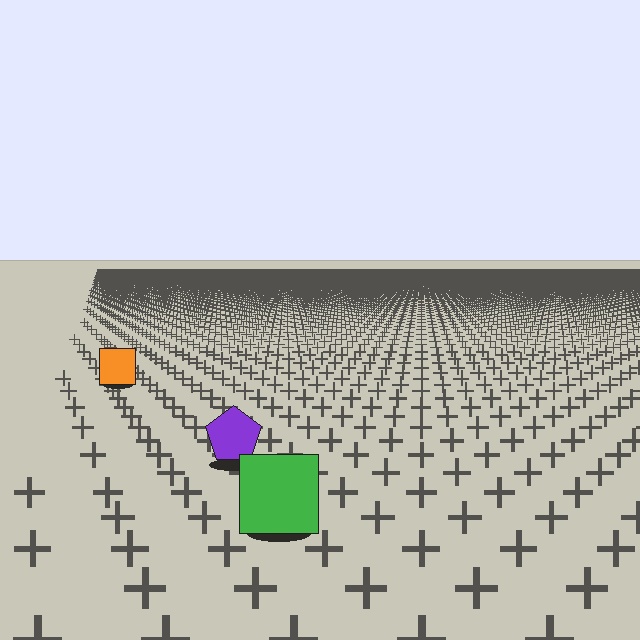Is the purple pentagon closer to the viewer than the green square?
No. The green square is closer — you can tell from the texture gradient: the ground texture is coarser near it.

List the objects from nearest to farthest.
From nearest to farthest: the green square, the purple pentagon, the orange square.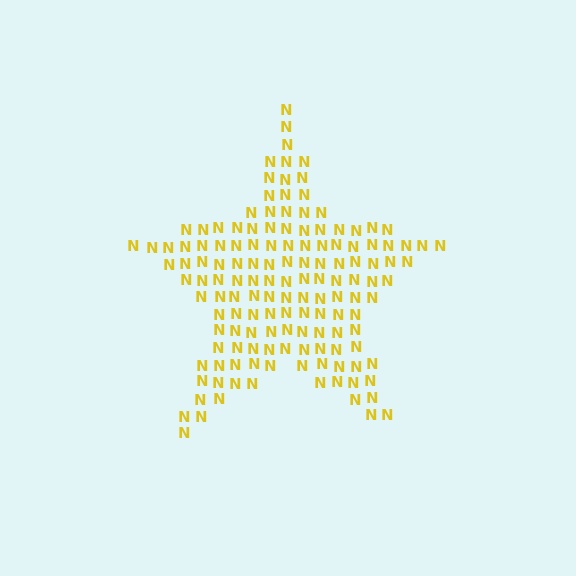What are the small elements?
The small elements are letter N's.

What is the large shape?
The large shape is a star.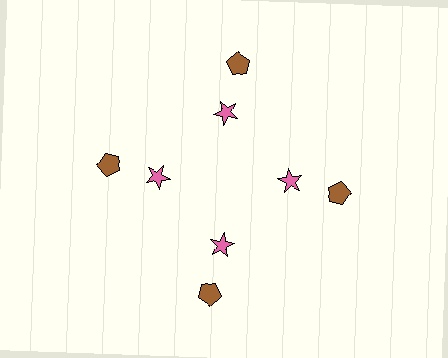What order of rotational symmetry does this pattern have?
This pattern has 4-fold rotational symmetry.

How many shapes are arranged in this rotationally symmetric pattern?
There are 8 shapes, arranged in 4 groups of 2.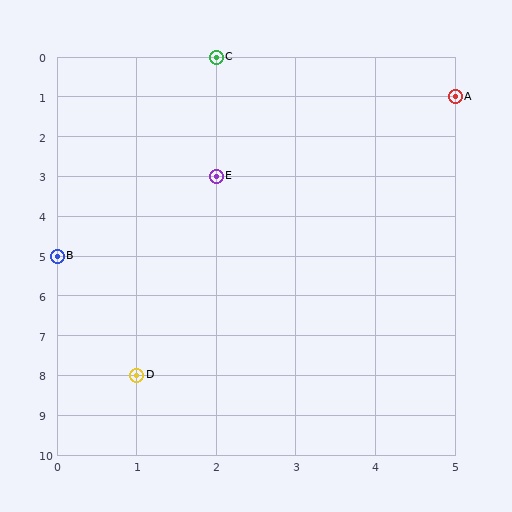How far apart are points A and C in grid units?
Points A and C are 3 columns and 1 row apart (about 3.2 grid units diagonally).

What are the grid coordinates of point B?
Point B is at grid coordinates (0, 5).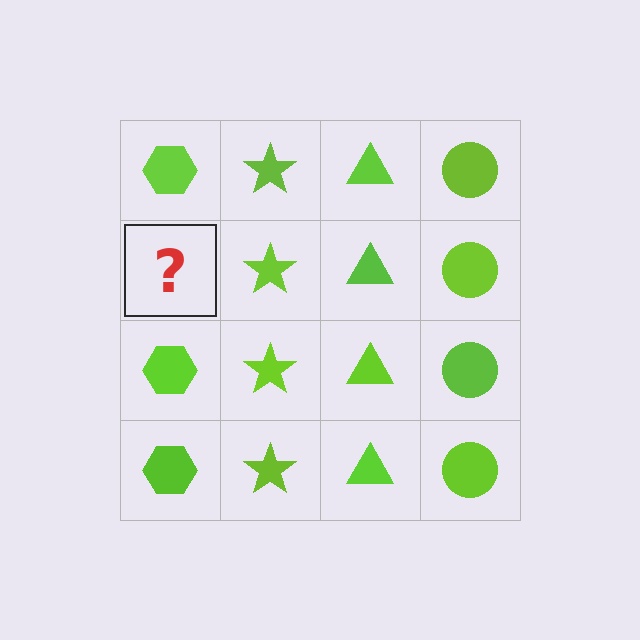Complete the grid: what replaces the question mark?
The question mark should be replaced with a lime hexagon.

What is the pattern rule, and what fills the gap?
The rule is that each column has a consistent shape. The gap should be filled with a lime hexagon.